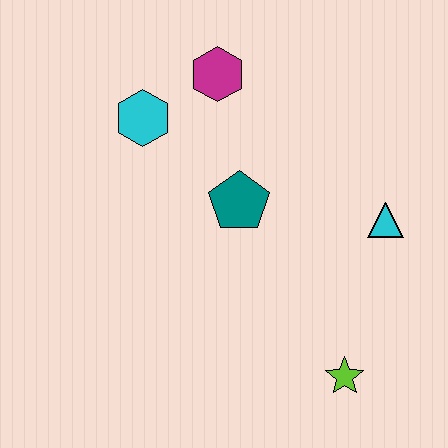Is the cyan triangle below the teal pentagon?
Yes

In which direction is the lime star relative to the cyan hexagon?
The lime star is below the cyan hexagon.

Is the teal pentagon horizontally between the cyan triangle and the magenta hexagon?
Yes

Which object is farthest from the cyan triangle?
The cyan hexagon is farthest from the cyan triangle.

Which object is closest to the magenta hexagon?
The cyan hexagon is closest to the magenta hexagon.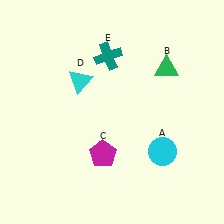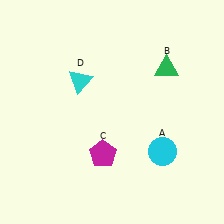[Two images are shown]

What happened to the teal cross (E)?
The teal cross (E) was removed in Image 2. It was in the top-left area of Image 1.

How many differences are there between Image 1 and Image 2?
There is 1 difference between the two images.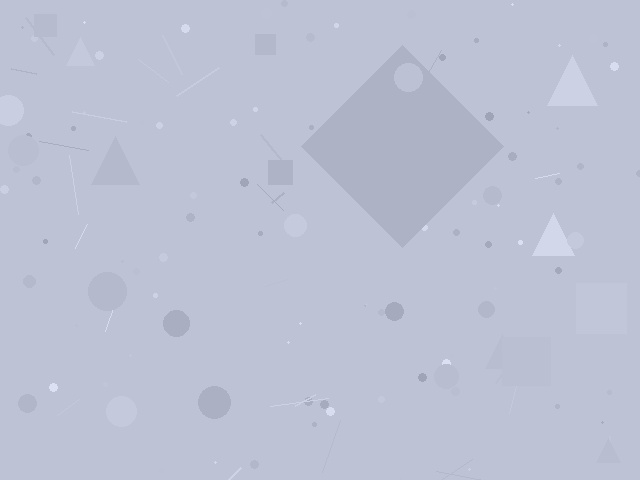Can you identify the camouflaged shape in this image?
The camouflaged shape is a diamond.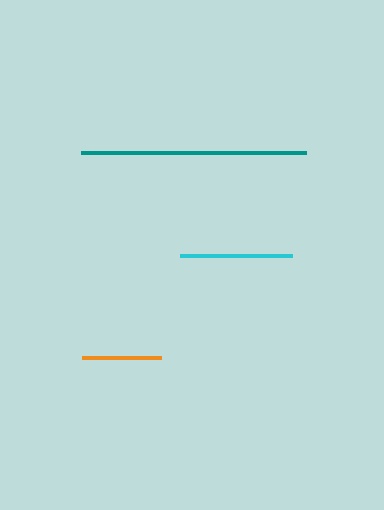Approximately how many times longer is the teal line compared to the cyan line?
The teal line is approximately 2.0 times the length of the cyan line.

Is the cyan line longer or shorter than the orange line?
The cyan line is longer than the orange line.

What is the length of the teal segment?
The teal segment is approximately 225 pixels long.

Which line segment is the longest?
The teal line is the longest at approximately 225 pixels.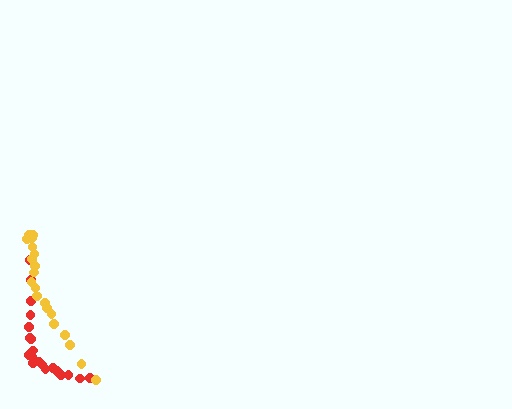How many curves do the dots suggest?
There are 2 distinct paths.